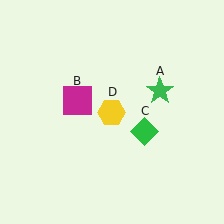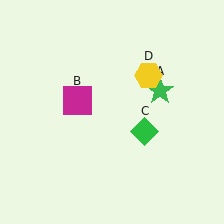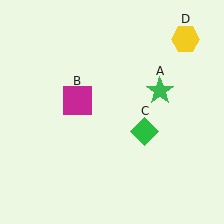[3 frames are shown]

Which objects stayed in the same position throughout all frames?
Green star (object A) and magenta square (object B) and green diamond (object C) remained stationary.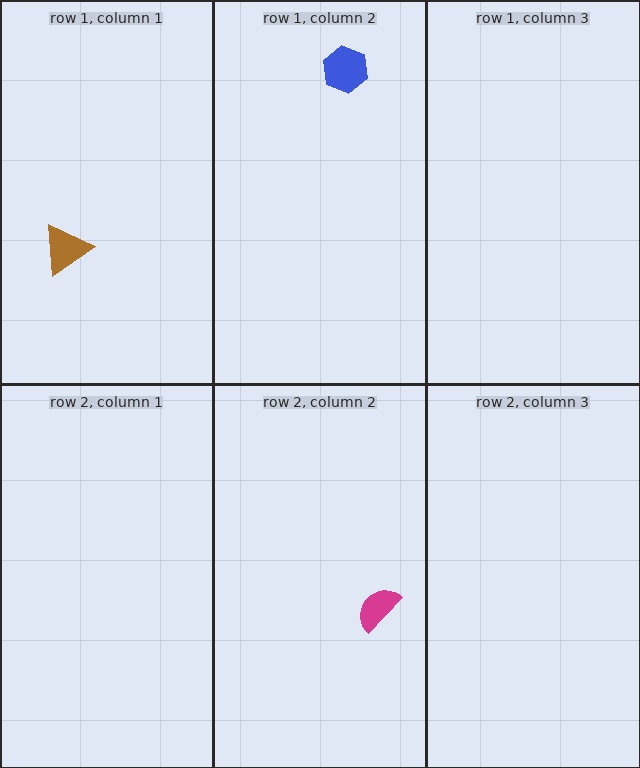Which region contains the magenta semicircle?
The row 2, column 2 region.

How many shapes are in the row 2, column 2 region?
1.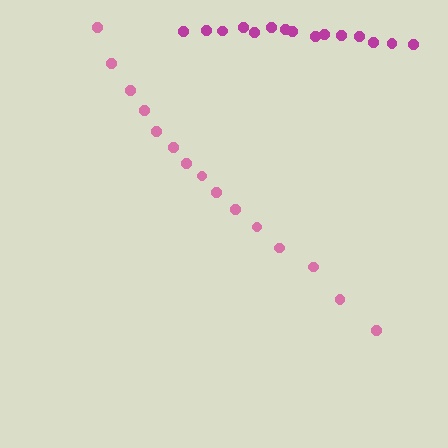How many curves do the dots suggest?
There are 2 distinct paths.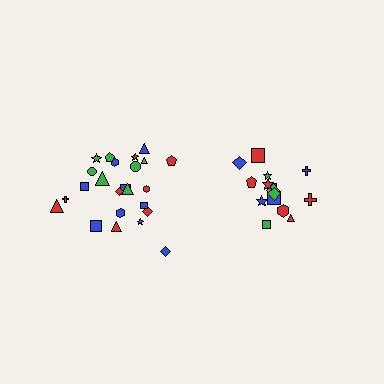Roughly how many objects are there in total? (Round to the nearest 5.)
Roughly 40 objects in total.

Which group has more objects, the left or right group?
The left group.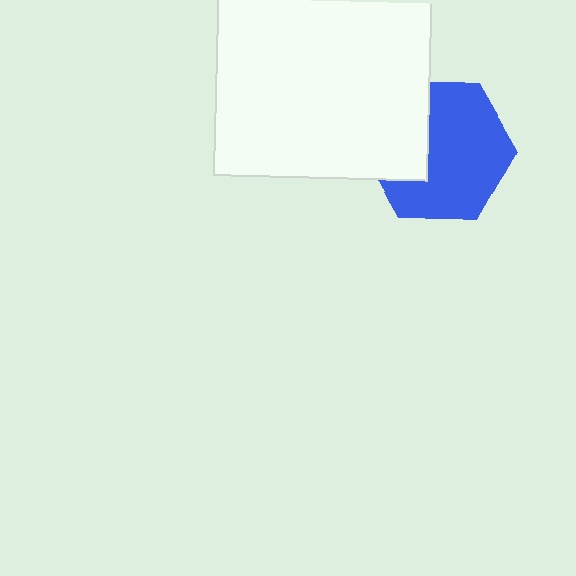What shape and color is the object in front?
The object in front is a white square.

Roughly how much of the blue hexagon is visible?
Most of it is visible (roughly 68%).